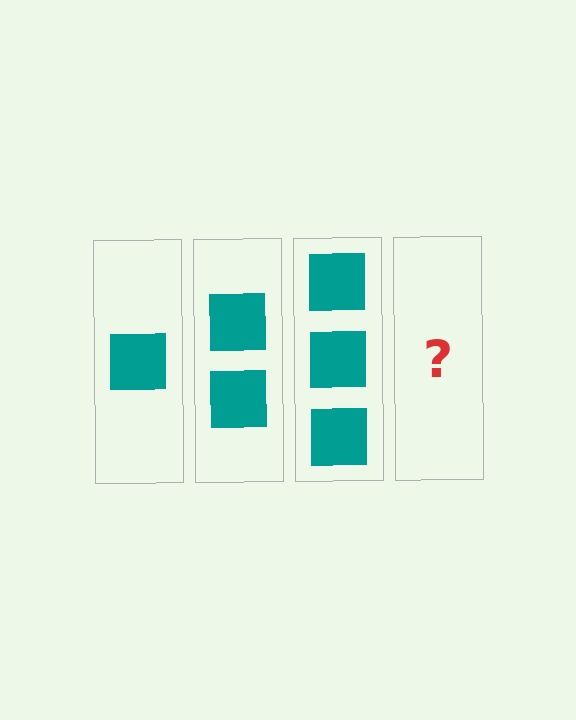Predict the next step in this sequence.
The next step is 4 squares.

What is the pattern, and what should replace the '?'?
The pattern is that each step adds one more square. The '?' should be 4 squares.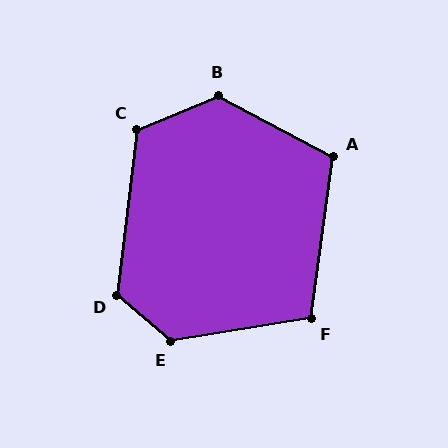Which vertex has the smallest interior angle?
F, at approximately 107 degrees.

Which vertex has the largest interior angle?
E, at approximately 130 degrees.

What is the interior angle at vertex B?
Approximately 129 degrees (obtuse).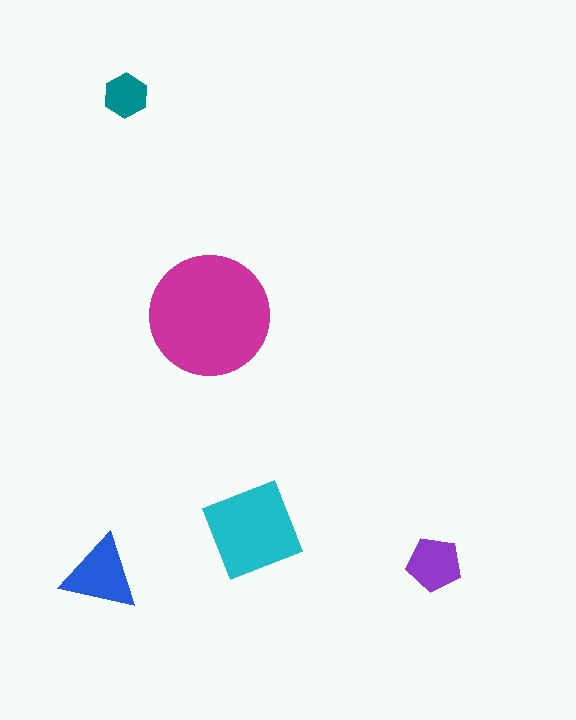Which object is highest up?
The teal hexagon is topmost.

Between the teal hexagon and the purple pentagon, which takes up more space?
The purple pentagon.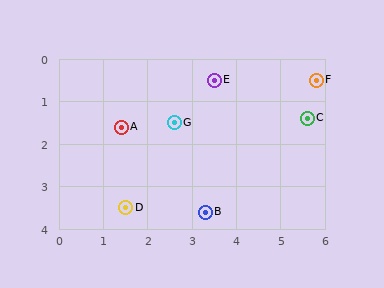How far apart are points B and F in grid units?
Points B and F are about 4.0 grid units apart.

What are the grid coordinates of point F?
Point F is at approximately (5.8, 0.5).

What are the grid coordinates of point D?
Point D is at approximately (1.5, 3.5).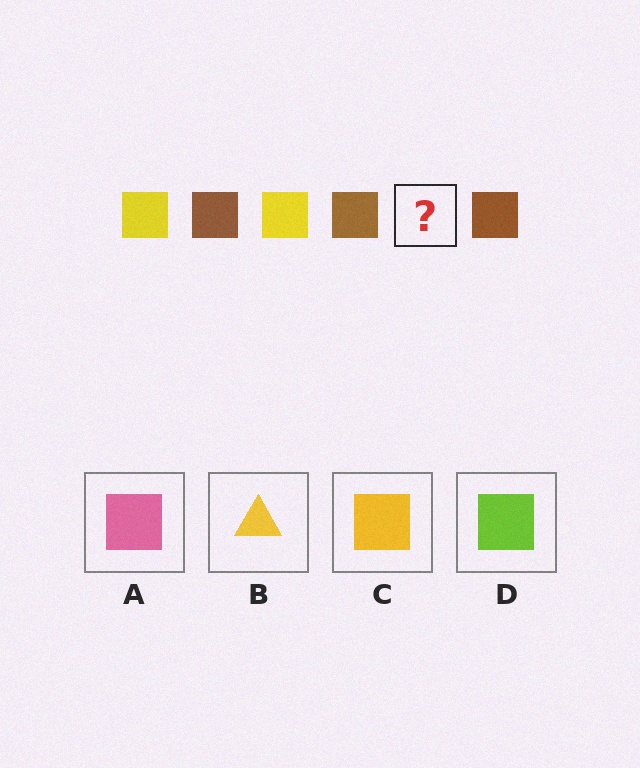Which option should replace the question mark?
Option C.